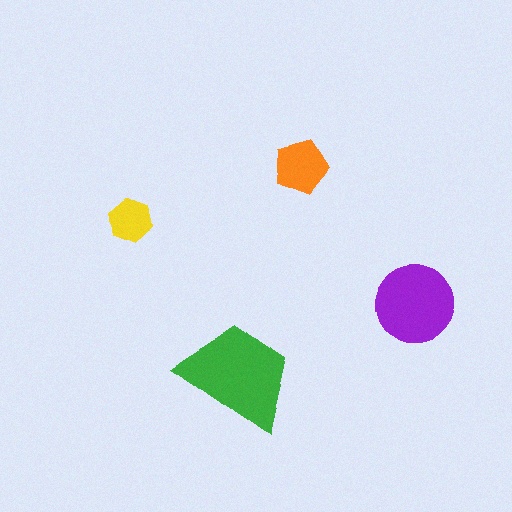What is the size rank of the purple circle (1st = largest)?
2nd.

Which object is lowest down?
The green trapezoid is bottommost.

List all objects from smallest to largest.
The yellow hexagon, the orange pentagon, the purple circle, the green trapezoid.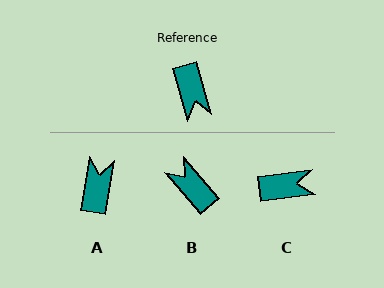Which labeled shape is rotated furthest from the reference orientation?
B, about 156 degrees away.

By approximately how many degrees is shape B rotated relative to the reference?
Approximately 156 degrees clockwise.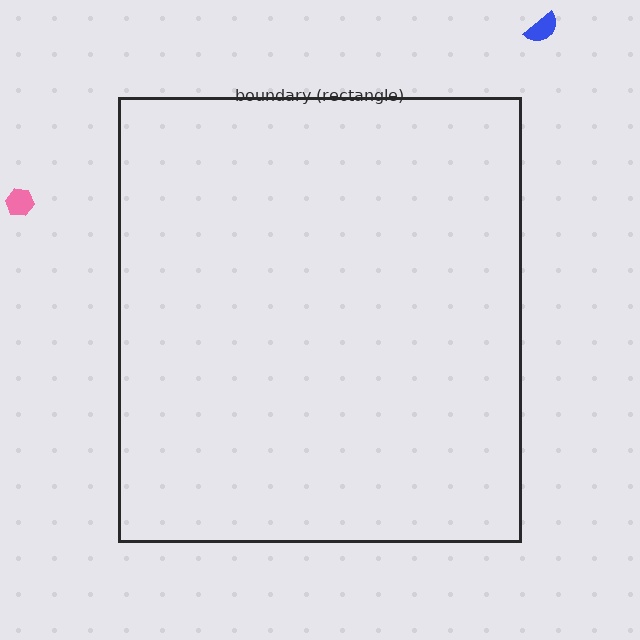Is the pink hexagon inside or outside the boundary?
Outside.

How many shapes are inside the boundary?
0 inside, 2 outside.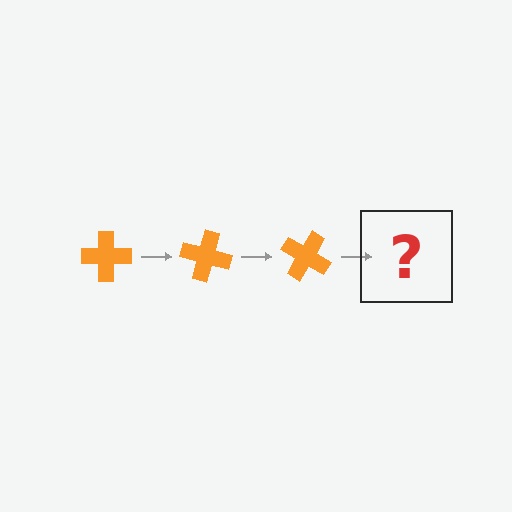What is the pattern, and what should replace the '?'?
The pattern is that the cross rotates 15 degrees each step. The '?' should be an orange cross rotated 45 degrees.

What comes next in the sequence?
The next element should be an orange cross rotated 45 degrees.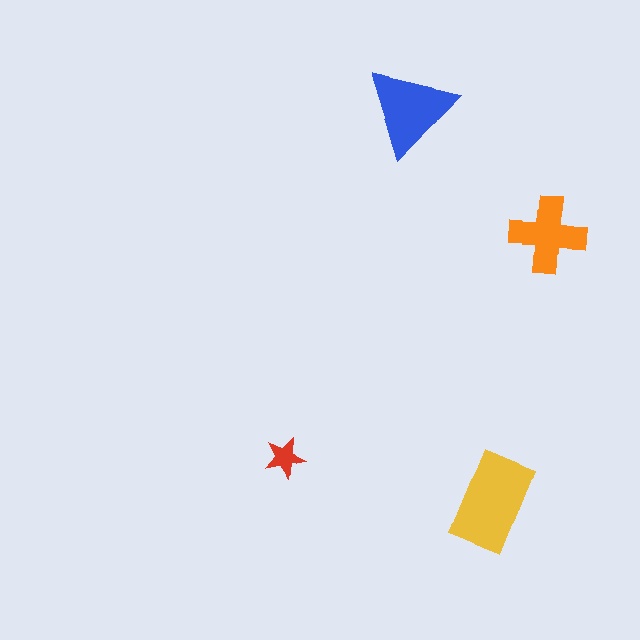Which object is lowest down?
The yellow rectangle is bottommost.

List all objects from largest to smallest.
The yellow rectangle, the blue triangle, the orange cross, the red star.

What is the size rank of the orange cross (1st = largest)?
3rd.